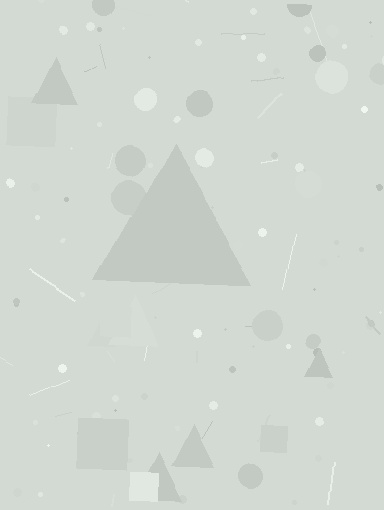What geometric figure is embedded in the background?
A triangle is embedded in the background.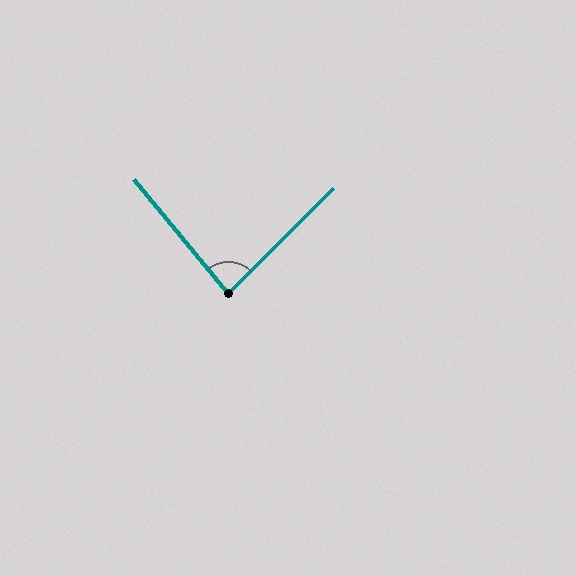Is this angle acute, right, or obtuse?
It is acute.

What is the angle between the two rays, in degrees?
Approximately 84 degrees.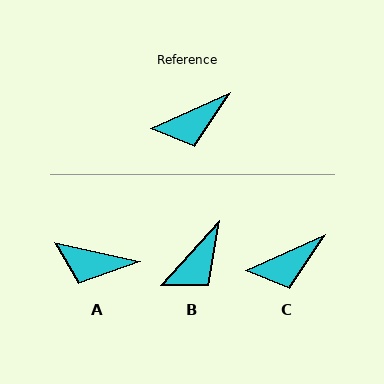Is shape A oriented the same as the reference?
No, it is off by about 37 degrees.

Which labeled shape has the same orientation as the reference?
C.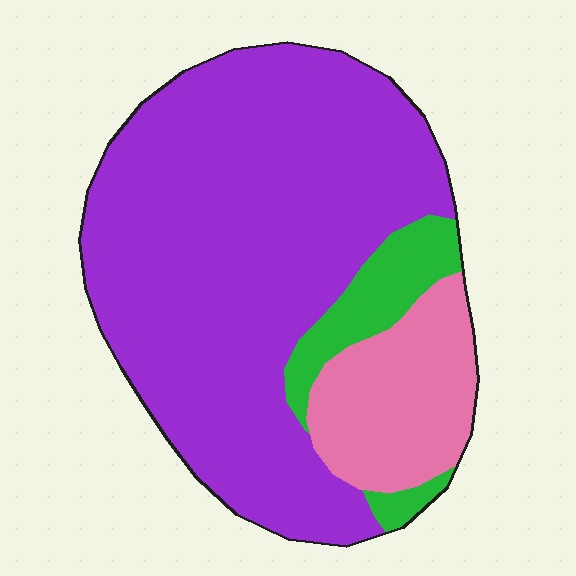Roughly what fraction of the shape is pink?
Pink takes up about one sixth (1/6) of the shape.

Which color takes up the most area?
Purple, at roughly 75%.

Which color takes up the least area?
Green, at roughly 10%.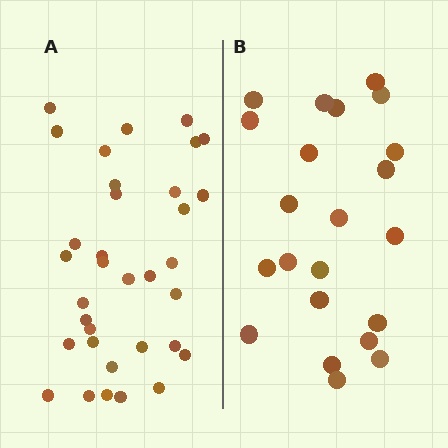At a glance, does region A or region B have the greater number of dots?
Region A (the left region) has more dots.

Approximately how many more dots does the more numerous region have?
Region A has roughly 12 or so more dots than region B.